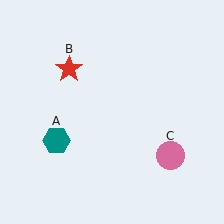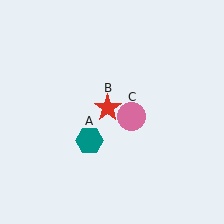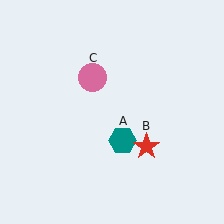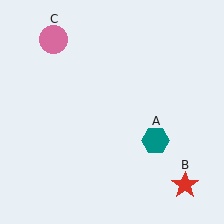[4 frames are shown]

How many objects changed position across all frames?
3 objects changed position: teal hexagon (object A), red star (object B), pink circle (object C).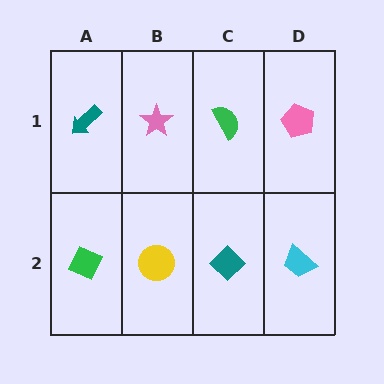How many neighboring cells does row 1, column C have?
3.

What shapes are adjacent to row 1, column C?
A teal diamond (row 2, column C), a pink star (row 1, column B), a pink pentagon (row 1, column D).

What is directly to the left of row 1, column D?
A green semicircle.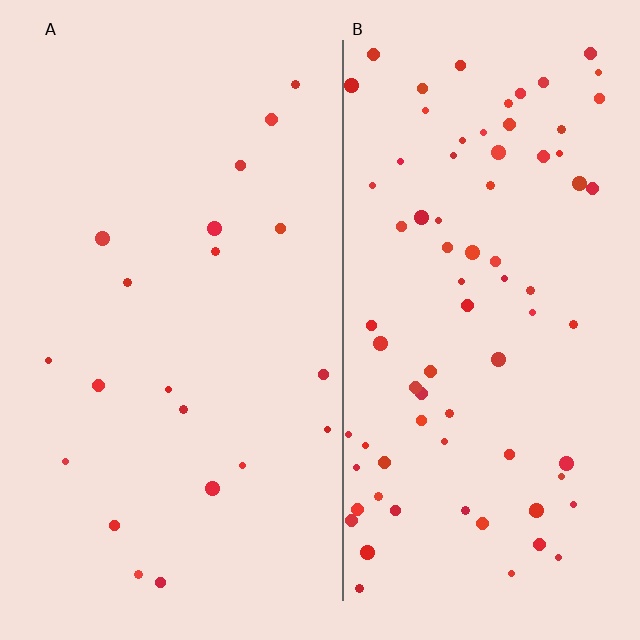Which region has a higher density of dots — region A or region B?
B (the right).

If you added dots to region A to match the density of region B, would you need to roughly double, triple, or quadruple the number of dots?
Approximately quadruple.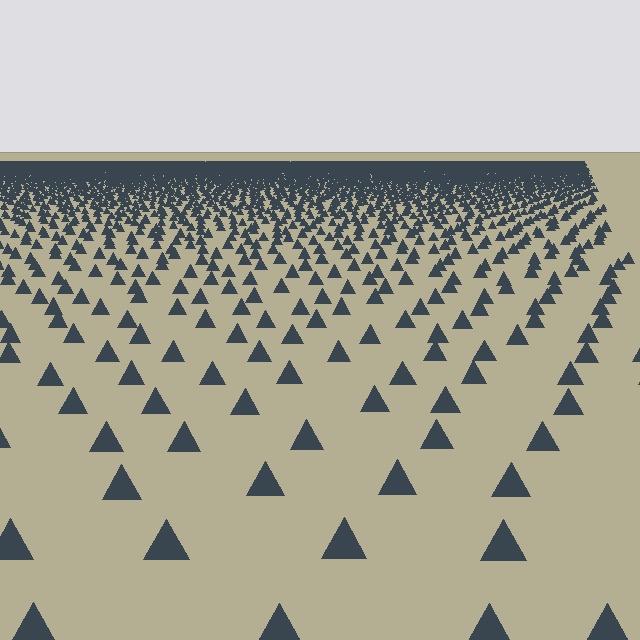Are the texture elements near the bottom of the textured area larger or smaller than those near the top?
Larger. Near the bottom, elements are closer to the viewer and appear at a bigger on-screen size.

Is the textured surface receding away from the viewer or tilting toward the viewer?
The surface is receding away from the viewer. Texture elements get smaller and denser toward the top.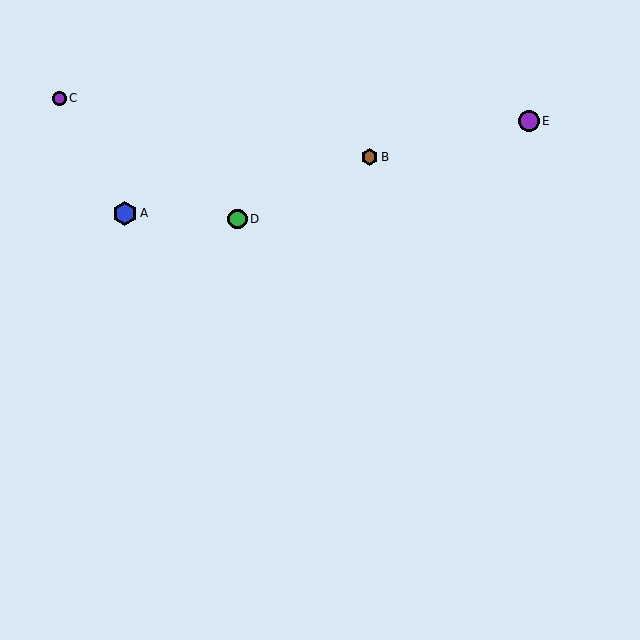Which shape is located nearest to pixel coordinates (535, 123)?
The purple circle (labeled E) at (529, 121) is nearest to that location.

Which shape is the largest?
The blue hexagon (labeled A) is the largest.